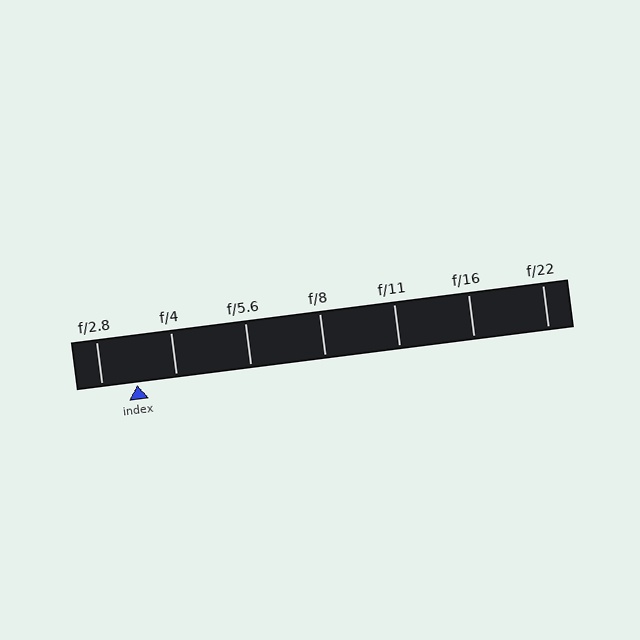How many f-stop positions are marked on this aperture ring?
There are 7 f-stop positions marked.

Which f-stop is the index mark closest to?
The index mark is closest to f/2.8.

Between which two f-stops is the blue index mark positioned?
The index mark is between f/2.8 and f/4.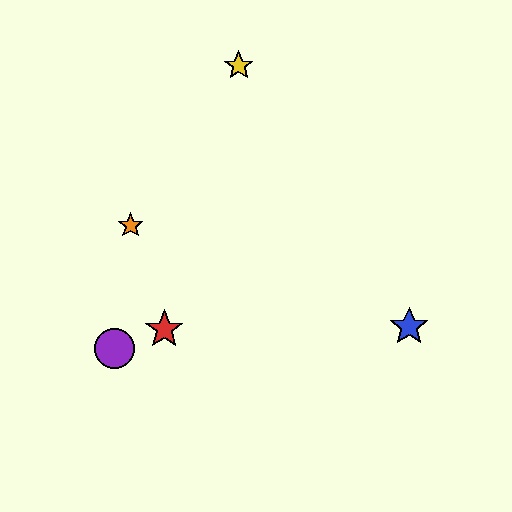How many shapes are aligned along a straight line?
3 shapes (the red star, the green circle, the purple circle) are aligned along a straight line.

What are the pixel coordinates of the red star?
The red star is at (164, 329).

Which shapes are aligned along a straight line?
The red star, the green circle, the purple circle are aligned along a straight line.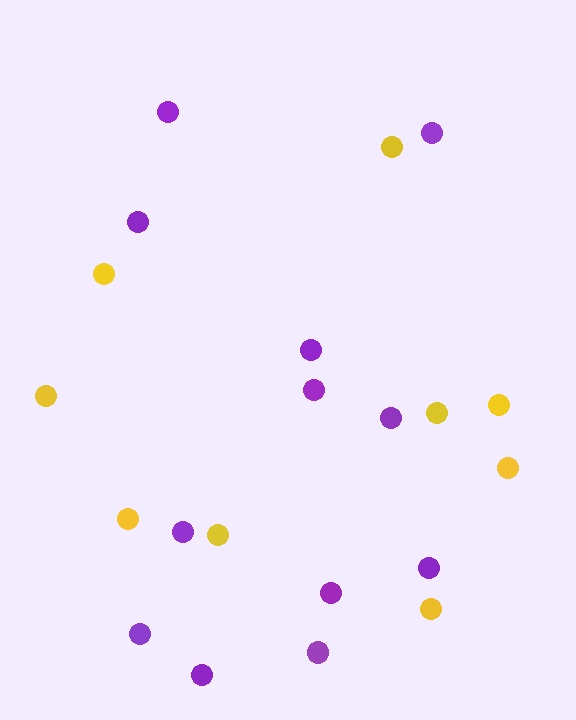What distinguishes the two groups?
There are 2 groups: one group of yellow circles (9) and one group of purple circles (12).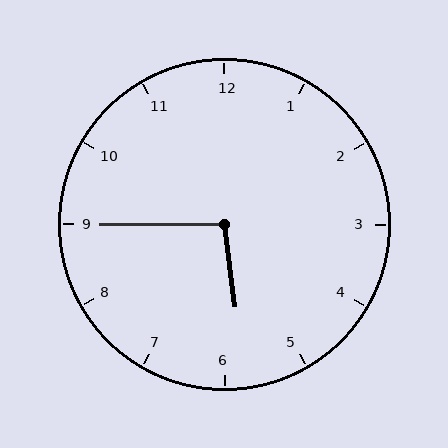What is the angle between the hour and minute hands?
Approximately 98 degrees.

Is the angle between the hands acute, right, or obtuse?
It is obtuse.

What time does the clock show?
5:45.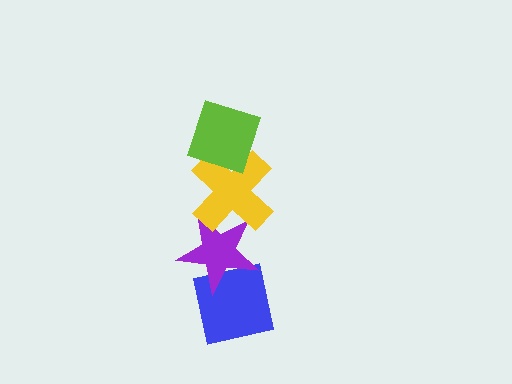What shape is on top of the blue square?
The purple star is on top of the blue square.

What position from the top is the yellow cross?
The yellow cross is 2nd from the top.